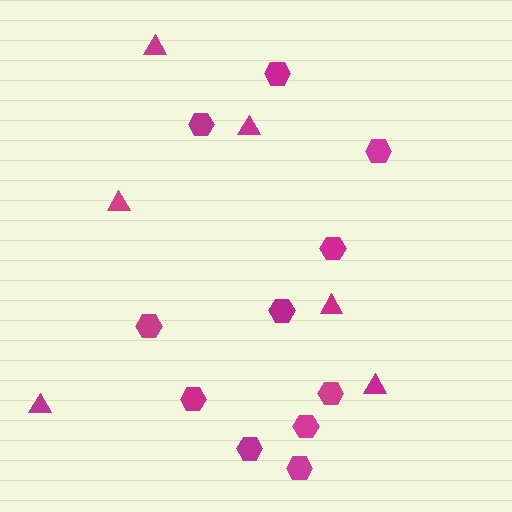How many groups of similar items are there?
There are 2 groups: one group of hexagons (11) and one group of triangles (6).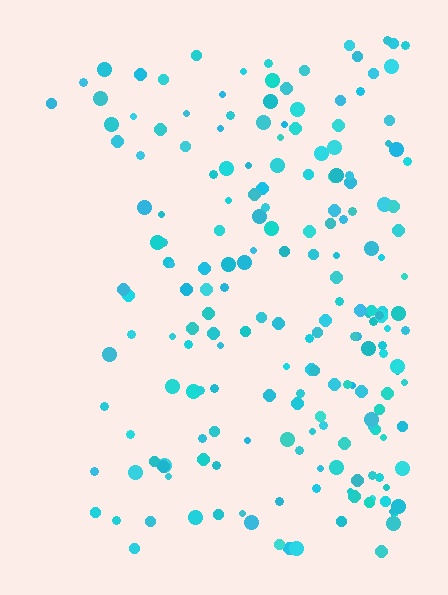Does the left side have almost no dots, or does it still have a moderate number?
Still a moderate number, just noticeably fewer than the right.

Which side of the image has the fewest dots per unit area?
The left.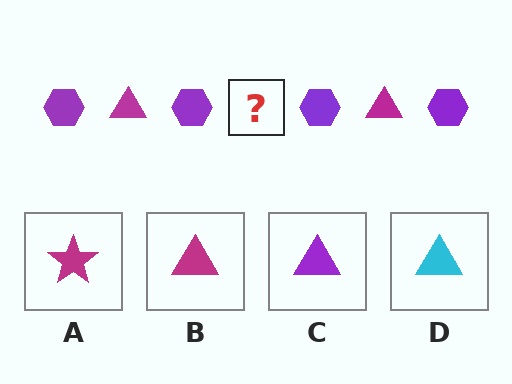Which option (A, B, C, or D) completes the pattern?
B.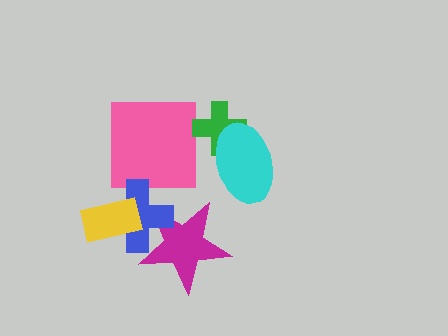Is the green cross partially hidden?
Yes, it is partially covered by another shape.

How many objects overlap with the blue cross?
2 objects overlap with the blue cross.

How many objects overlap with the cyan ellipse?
1 object overlaps with the cyan ellipse.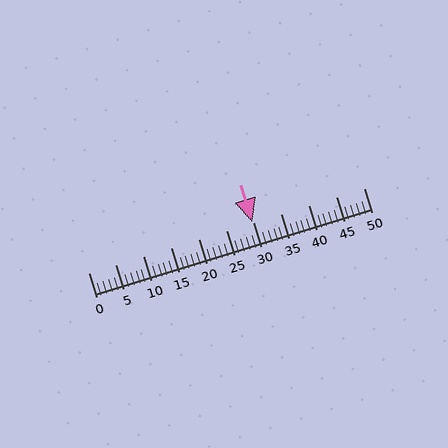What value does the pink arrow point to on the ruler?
The pink arrow points to approximately 30.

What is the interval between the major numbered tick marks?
The major tick marks are spaced 5 units apart.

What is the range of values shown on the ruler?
The ruler shows values from 0 to 50.